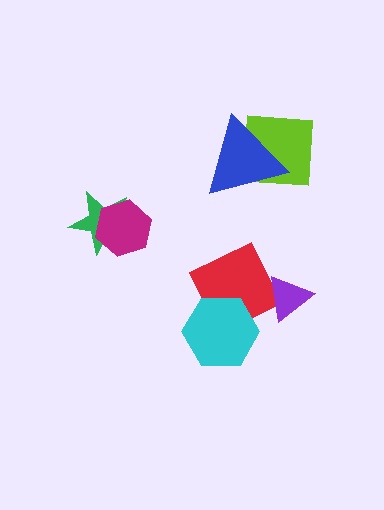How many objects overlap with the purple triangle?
1 object overlaps with the purple triangle.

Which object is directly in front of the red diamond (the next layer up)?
The purple triangle is directly in front of the red diamond.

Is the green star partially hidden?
Yes, it is partially covered by another shape.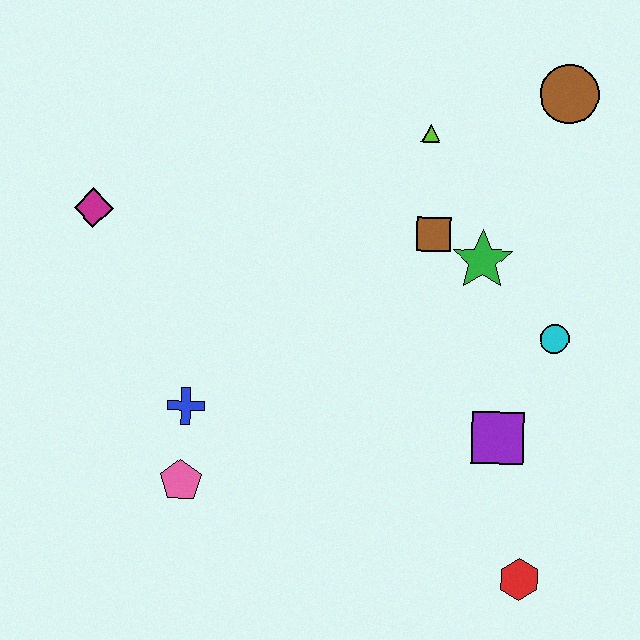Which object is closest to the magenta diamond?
The blue cross is closest to the magenta diamond.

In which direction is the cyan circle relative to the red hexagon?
The cyan circle is above the red hexagon.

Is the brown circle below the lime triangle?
No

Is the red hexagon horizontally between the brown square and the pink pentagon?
No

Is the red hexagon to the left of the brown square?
No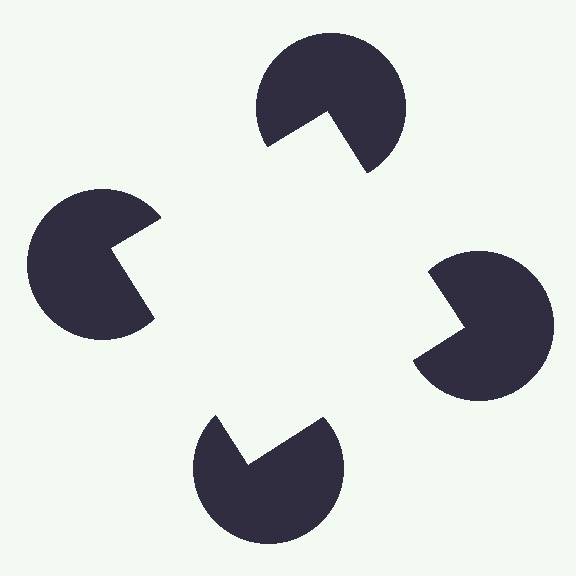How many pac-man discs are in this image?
There are 4 — one at each vertex of the illusory square.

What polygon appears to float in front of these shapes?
An illusory square — its edges are inferred from the aligned wedge cuts in the pac-man discs, not physically drawn.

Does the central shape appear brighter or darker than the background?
It typically appears slightly brighter than the background, even though no actual brightness change is drawn.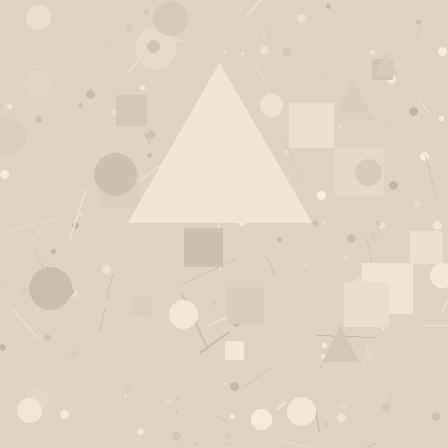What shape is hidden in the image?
A triangle is hidden in the image.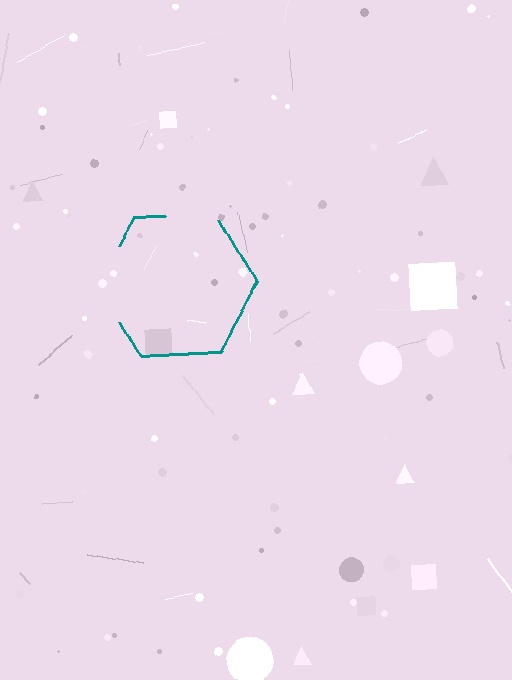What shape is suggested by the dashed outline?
The dashed outline suggests a hexagon.